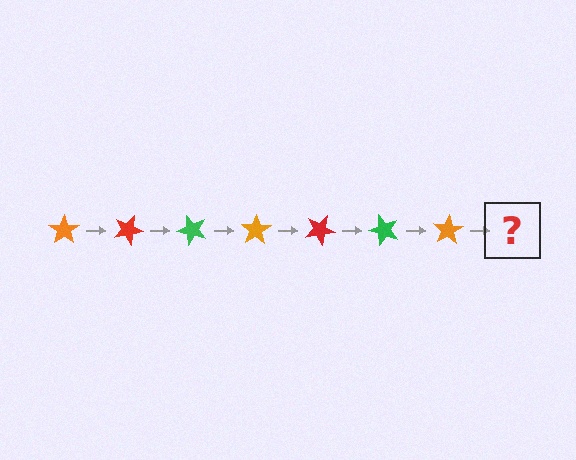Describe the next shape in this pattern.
It should be a red star, rotated 175 degrees from the start.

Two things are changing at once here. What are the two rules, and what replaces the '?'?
The two rules are that it rotates 25 degrees each step and the color cycles through orange, red, and green. The '?' should be a red star, rotated 175 degrees from the start.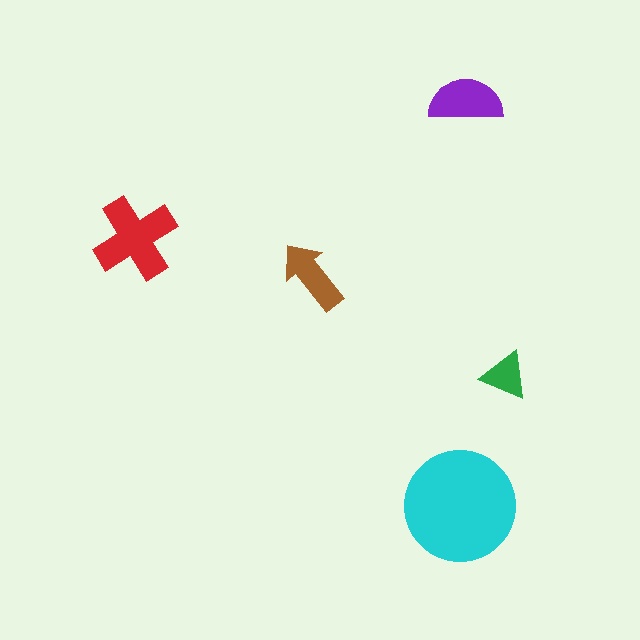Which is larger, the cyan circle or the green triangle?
The cyan circle.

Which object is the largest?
The cyan circle.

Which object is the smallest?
The green triangle.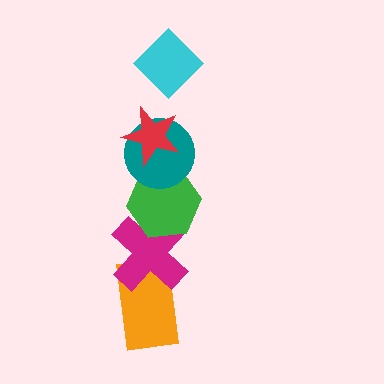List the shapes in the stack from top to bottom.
From top to bottom: the cyan diamond, the red star, the teal circle, the green hexagon, the magenta cross, the orange rectangle.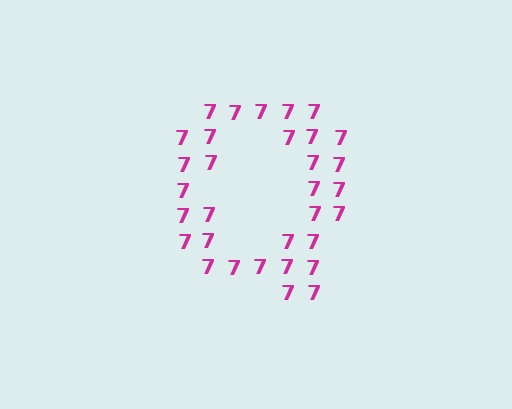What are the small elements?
The small elements are digit 7's.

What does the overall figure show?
The overall figure shows the letter Q.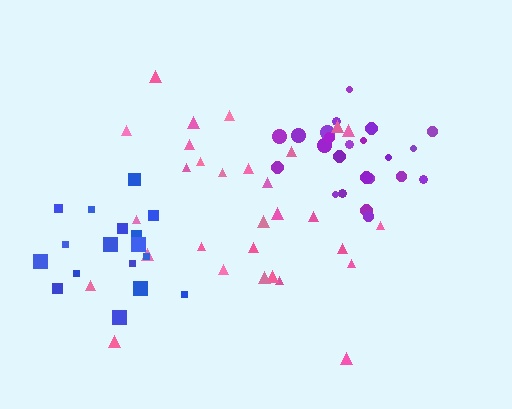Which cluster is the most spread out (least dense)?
Pink.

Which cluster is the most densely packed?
Purple.